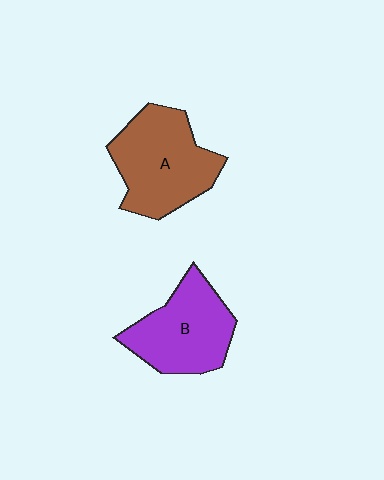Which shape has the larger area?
Shape A (brown).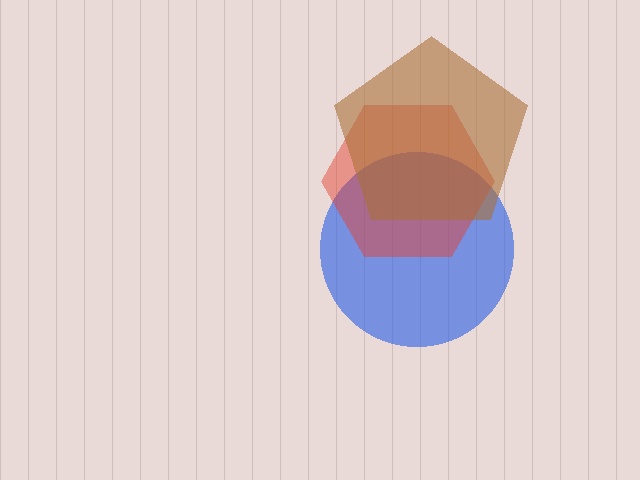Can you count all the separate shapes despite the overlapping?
Yes, there are 3 separate shapes.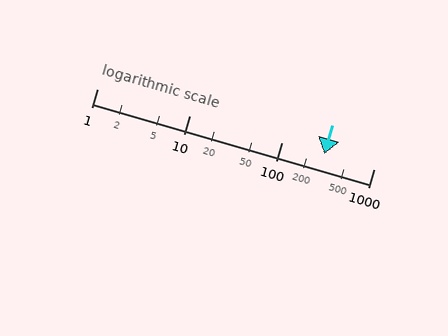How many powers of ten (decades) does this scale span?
The scale spans 3 decades, from 1 to 1000.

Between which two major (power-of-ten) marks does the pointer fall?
The pointer is between 100 and 1000.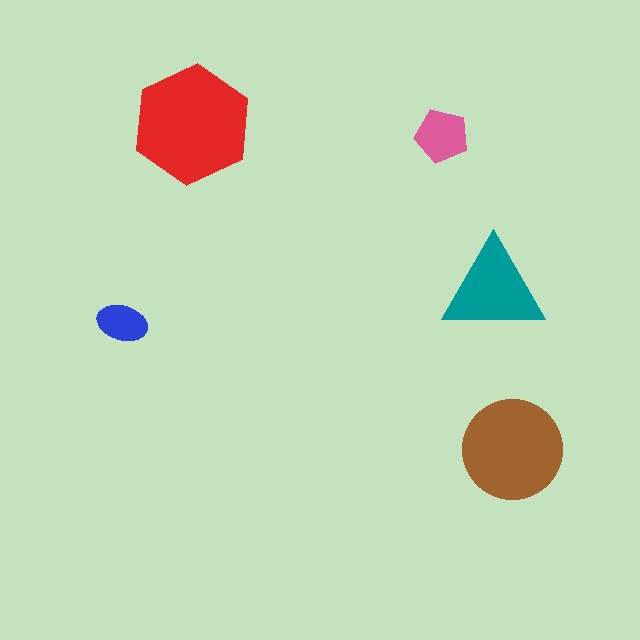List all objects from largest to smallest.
The red hexagon, the brown circle, the teal triangle, the pink pentagon, the blue ellipse.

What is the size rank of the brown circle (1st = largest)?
2nd.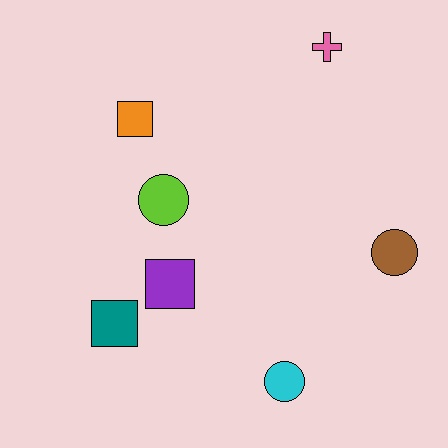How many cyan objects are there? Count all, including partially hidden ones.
There is 1 cyan object.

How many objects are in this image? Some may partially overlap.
There are 7 objects.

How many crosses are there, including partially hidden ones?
There is 1 cross.